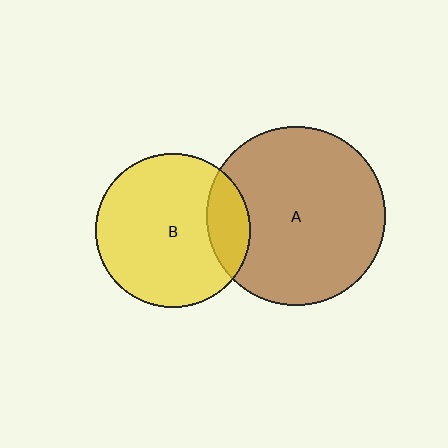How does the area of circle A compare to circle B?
Approximately 1.3 times.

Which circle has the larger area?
Circle A (brown).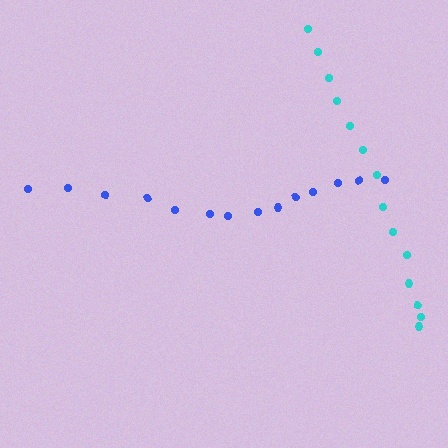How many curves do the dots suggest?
There are 2 distinct paths.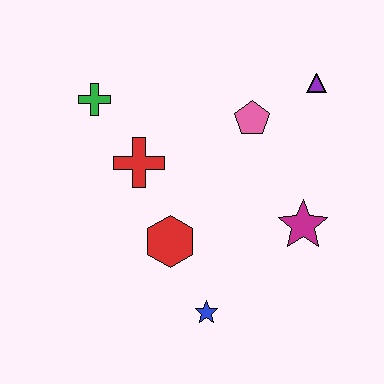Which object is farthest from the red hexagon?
The purple triangle is farthest from the red hexagon.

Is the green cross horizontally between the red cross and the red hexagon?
No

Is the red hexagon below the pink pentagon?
Yes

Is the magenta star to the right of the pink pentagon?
Yes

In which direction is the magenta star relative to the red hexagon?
The magenta star is to the right of the red hexagon.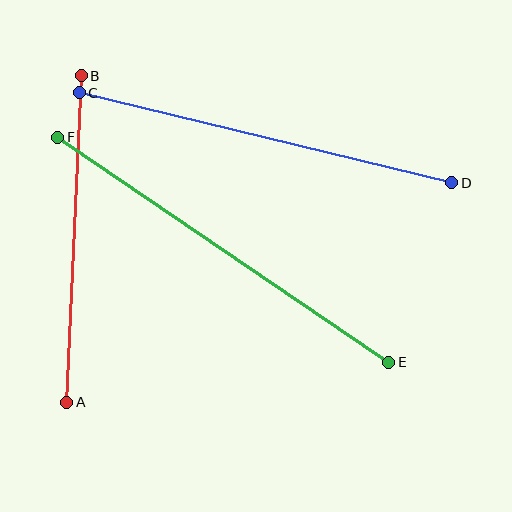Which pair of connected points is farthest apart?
Points E and F are farthest apart.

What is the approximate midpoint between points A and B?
The midpoint is at approximately (74, 239) pixels.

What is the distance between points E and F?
The distance is approximately 400 pixels.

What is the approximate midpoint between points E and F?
The midpoint is at approximately (223, 250) pixels.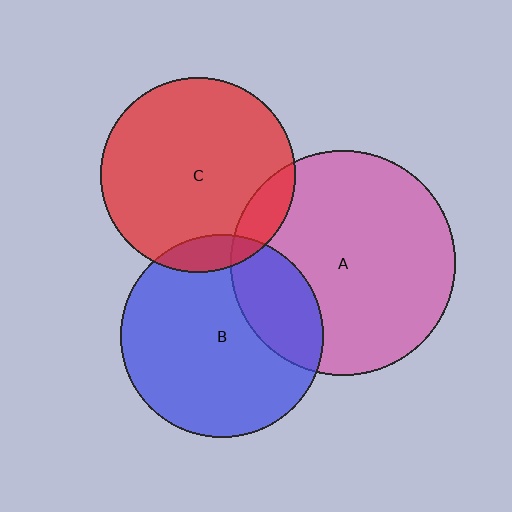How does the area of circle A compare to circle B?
Approximately 1.2 times.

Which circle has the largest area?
Circle A (pink).